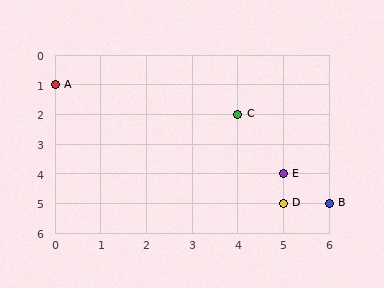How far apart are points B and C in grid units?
Points B and C are 2 columns and 3 rows apart (about 3.6 grid units diagonally).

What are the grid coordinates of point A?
Point A is at grid coordinates (0, 1).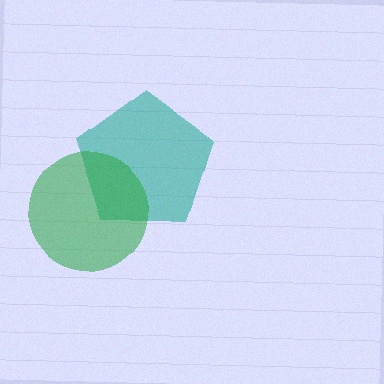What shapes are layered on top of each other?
The layered shapes are: a teal pentagon, a green circle.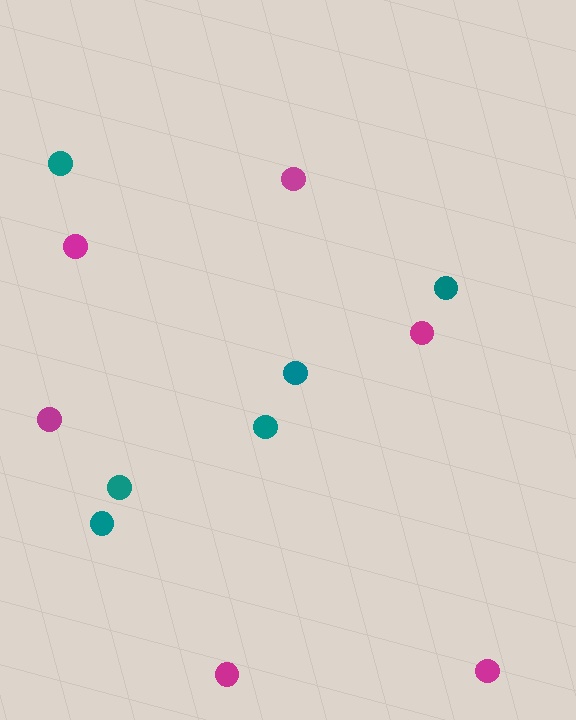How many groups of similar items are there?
There are 2 groups: one group of magenta circles (6) and one group of teal circles (6).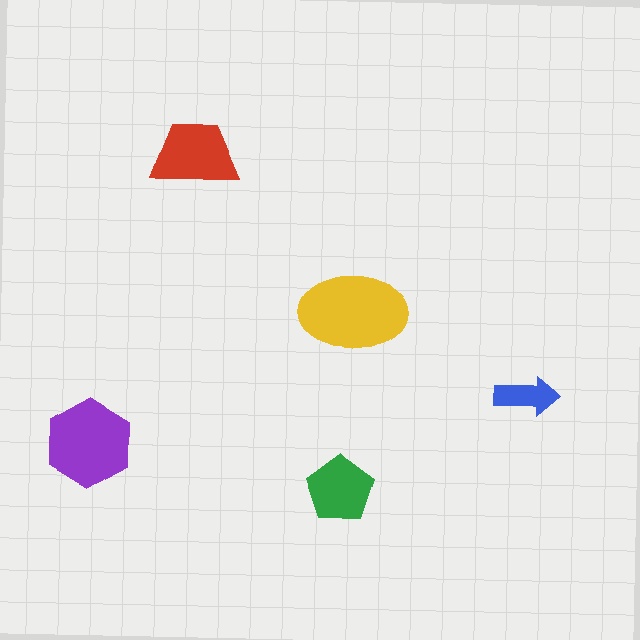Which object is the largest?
The yellow ellipse.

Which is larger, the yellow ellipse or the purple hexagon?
The yellow ellipse.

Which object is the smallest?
The blue arrow.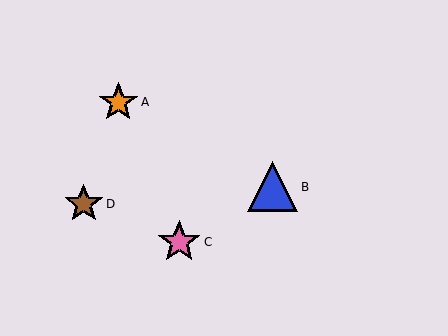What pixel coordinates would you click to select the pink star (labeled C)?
Click at (179, 242) to select the pink star C.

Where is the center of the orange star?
The center of the orange star is at (118, 102).